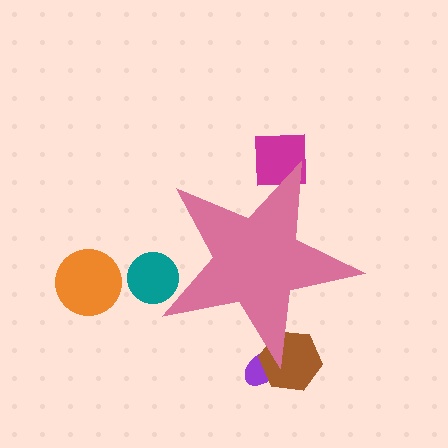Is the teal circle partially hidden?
Yes, the teal circle is partially hidden behind the pink star.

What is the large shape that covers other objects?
A pink star.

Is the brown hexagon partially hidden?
Yes, the brown hexagon is partially hidden behind the pink star.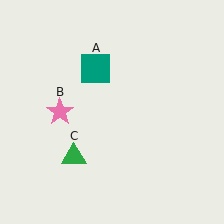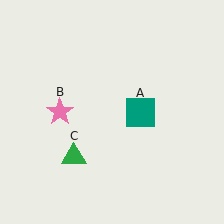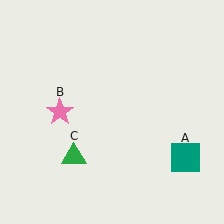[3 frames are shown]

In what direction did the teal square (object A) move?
The teal square (object A) moved down and to the right.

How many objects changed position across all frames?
1 object changed position: teal square (object A).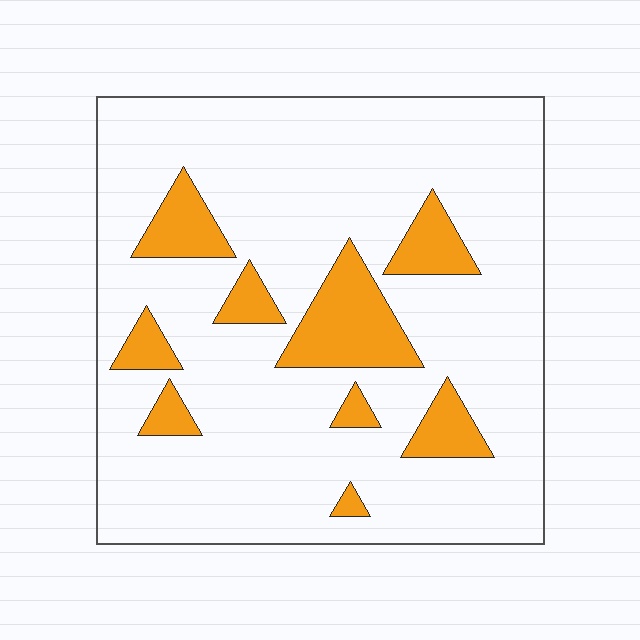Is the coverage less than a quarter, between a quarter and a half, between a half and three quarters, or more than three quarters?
Less than a quarter.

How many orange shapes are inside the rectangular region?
9.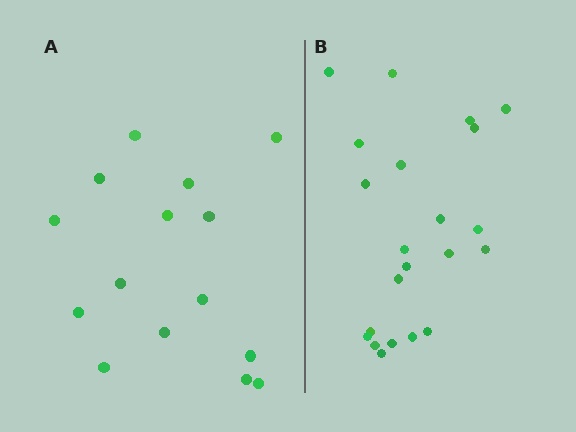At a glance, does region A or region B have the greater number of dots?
Region B (the right region) has more dots.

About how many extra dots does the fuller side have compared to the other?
Region B has roughly 8 or so more dots than region A.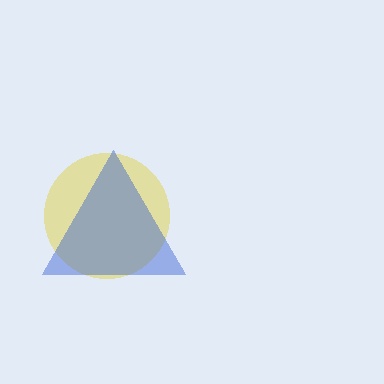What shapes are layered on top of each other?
The layered shapes are: a yellow circle, a blue triangle.